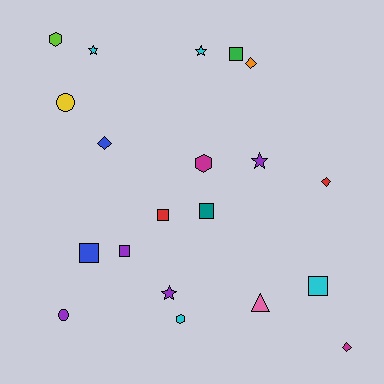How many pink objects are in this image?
There is 1 pink object.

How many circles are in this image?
There are 2 circles.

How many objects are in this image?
There are 20 objects.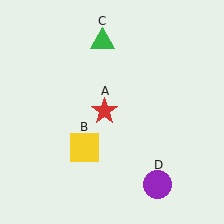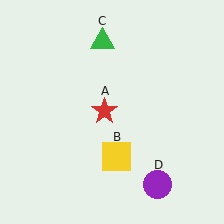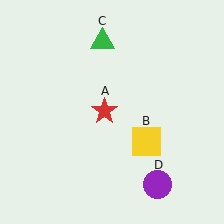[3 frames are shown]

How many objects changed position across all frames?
1 object changed position: yellow square (object B).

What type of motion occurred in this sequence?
The yellow square (object B) rotated counterclockwise around the center of the scene.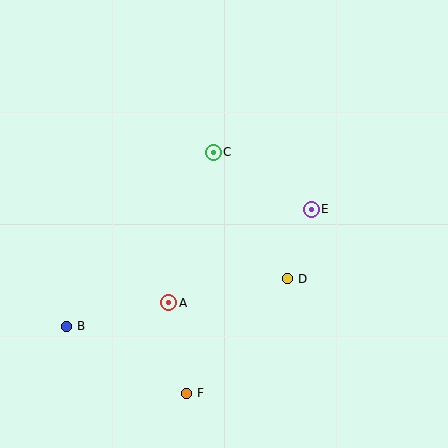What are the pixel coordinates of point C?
Point C is at (213, 152).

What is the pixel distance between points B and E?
The distance between B and E is 271 pixels.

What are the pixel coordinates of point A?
Point A is at (169, 303).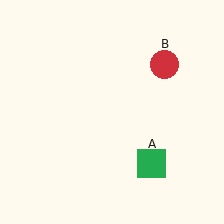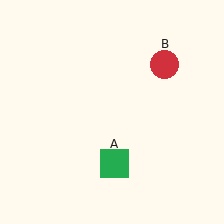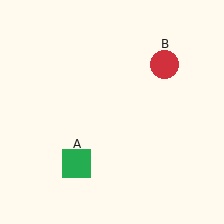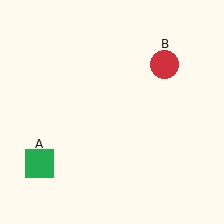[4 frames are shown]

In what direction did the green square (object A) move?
The green square (object A) moved left.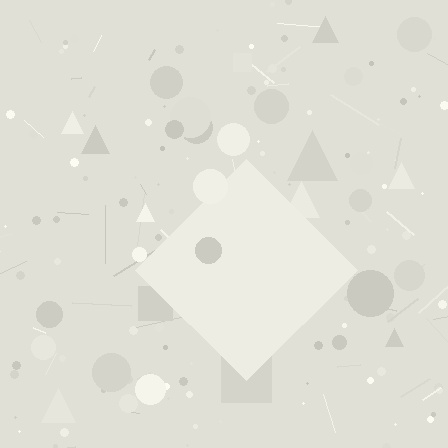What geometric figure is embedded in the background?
A diamond is embedded in the background.